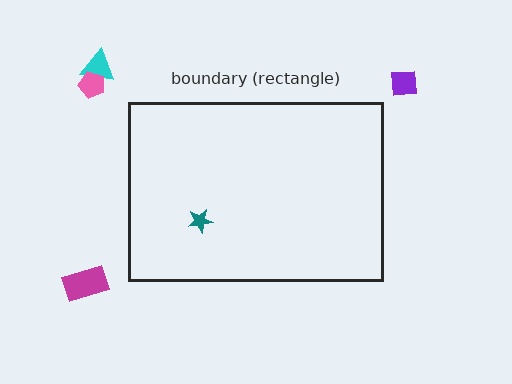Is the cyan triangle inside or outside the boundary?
Outside.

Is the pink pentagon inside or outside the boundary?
Outside.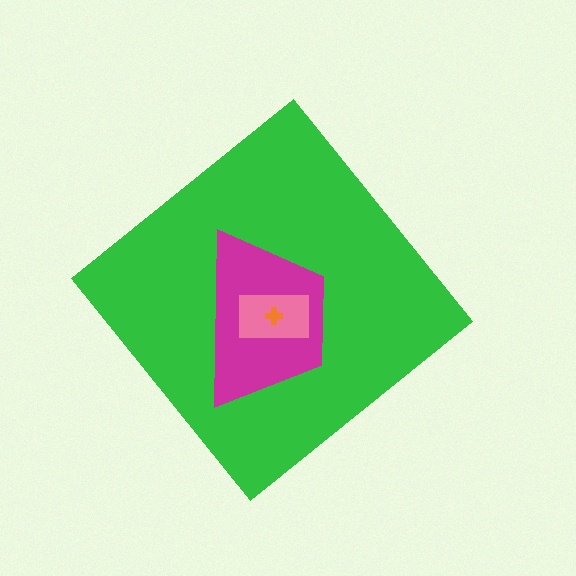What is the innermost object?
The orange cross.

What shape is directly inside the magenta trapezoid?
The pink rectangle.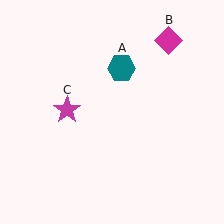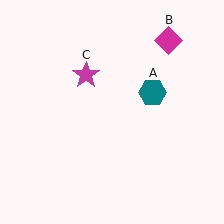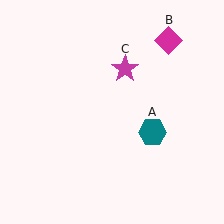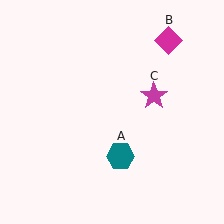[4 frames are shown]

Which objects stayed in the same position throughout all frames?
Magenta diamond (object B) remained stationary.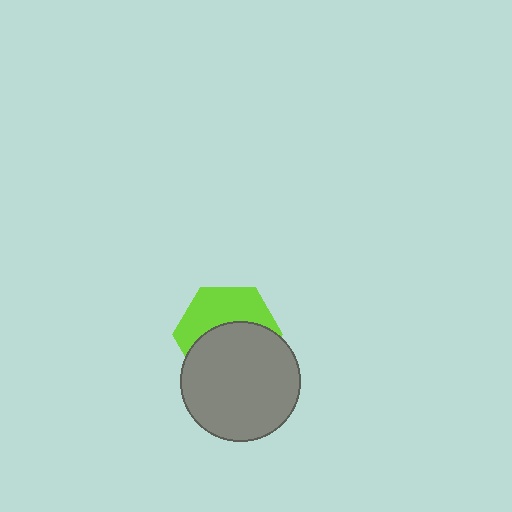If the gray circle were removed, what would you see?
You would see the complete lime hexagon.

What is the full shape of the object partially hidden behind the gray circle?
The partially hidden object is a lime hexagon.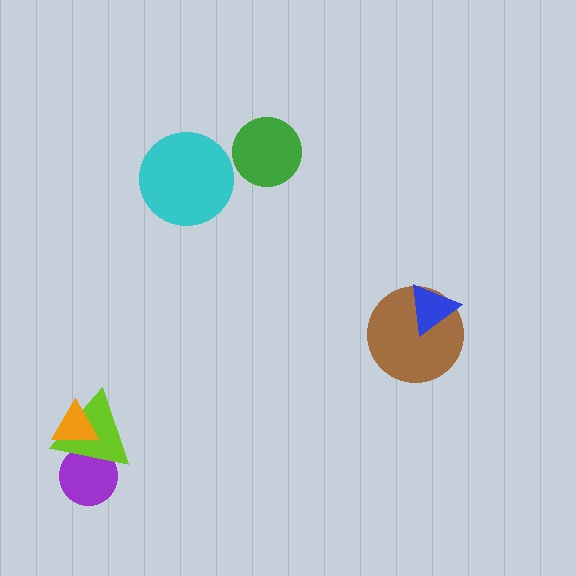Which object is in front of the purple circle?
The lime triangle is in front of the purple circle.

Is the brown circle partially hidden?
Yes, it is partially covered by another shape.